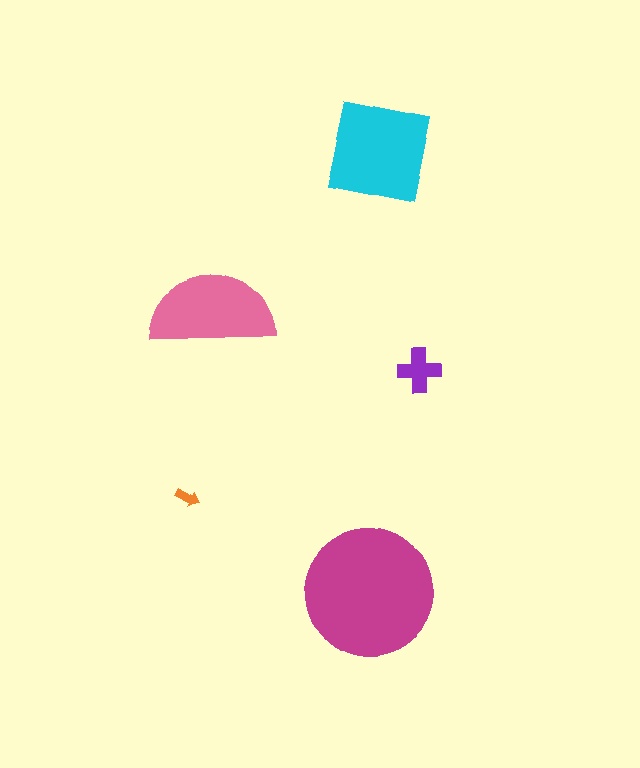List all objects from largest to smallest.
The magenta circle, the cyan square, the pink semicircle, the purple cross, the orange arrow.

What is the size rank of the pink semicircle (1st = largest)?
3rd.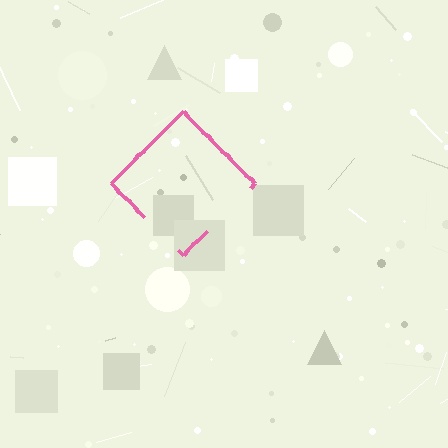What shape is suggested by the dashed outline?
The dashed outline suggests a diamond.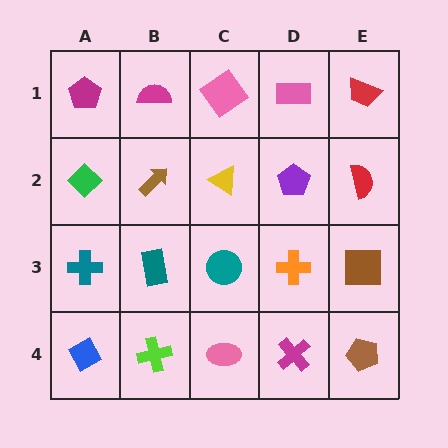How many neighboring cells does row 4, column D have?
3.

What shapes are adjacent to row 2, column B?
A magenta semicircle (row 1, column B), a teal rectangle (row 3, column B), a green diamond (row 2, column A), a yellow triangle (row 2, column C).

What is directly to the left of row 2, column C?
A brown arrow.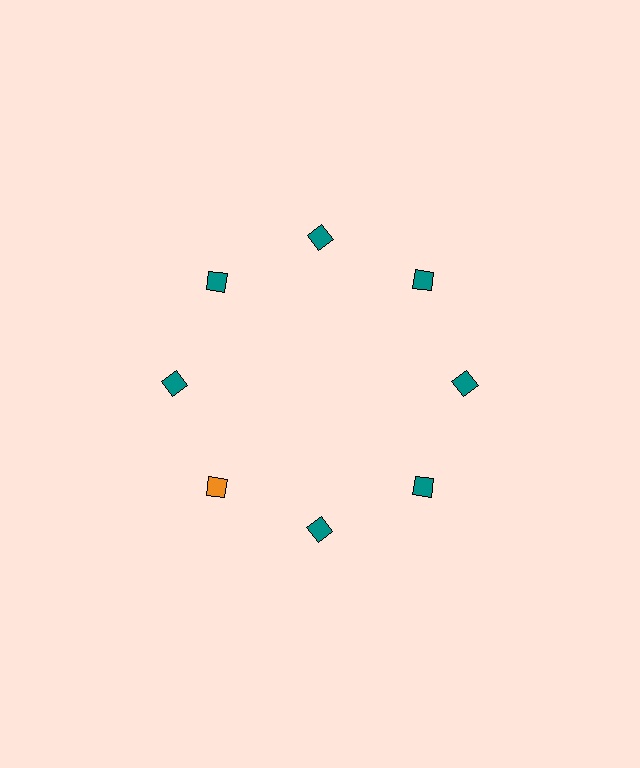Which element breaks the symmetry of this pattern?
The orange square at roughly the 8 o'clock position breaks the symmetry. All other shapes are teal squares.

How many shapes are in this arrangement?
There are 8 shapes arranged in a ring pattern.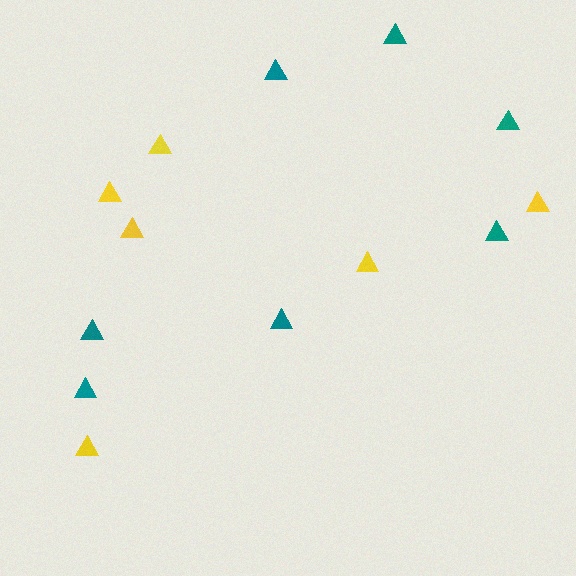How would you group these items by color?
There are 2 groups: one group of teal triangles (7) and one group of yellow triangles (6).